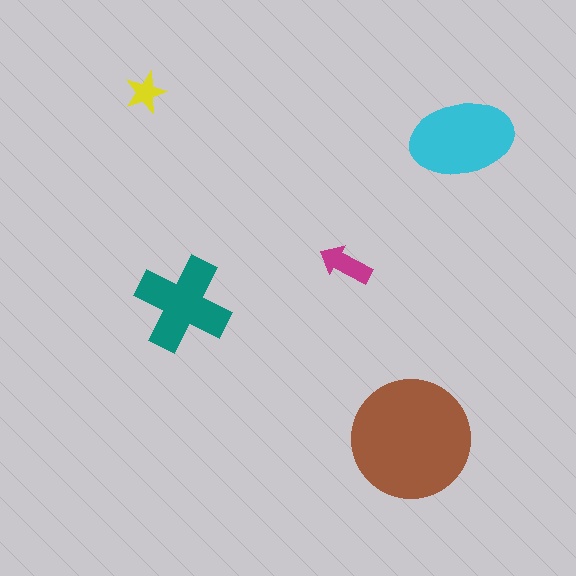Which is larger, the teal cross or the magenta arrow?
The teal cross.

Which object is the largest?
The brown circle.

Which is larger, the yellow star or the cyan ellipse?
The cyan ellipse.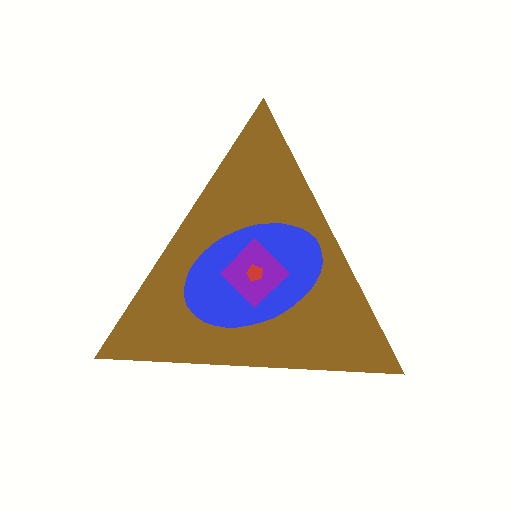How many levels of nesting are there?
4.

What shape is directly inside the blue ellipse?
The purple diamond.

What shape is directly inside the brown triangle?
The blue ellipse.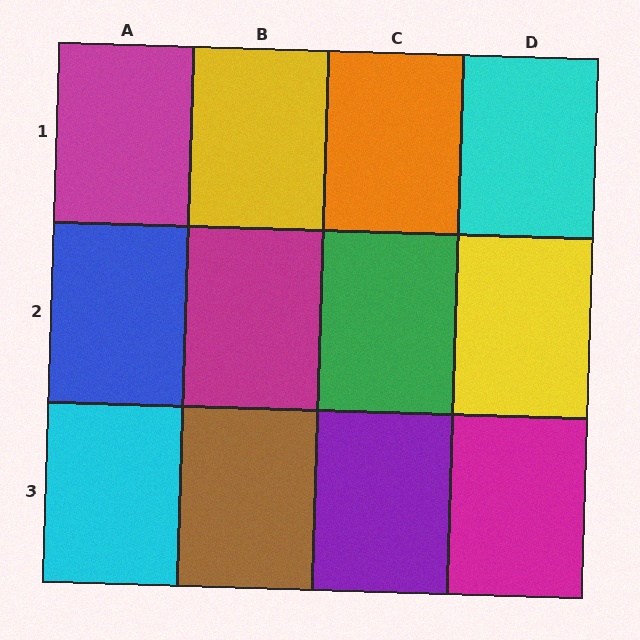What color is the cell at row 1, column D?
Cyan.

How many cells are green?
1 cell is green.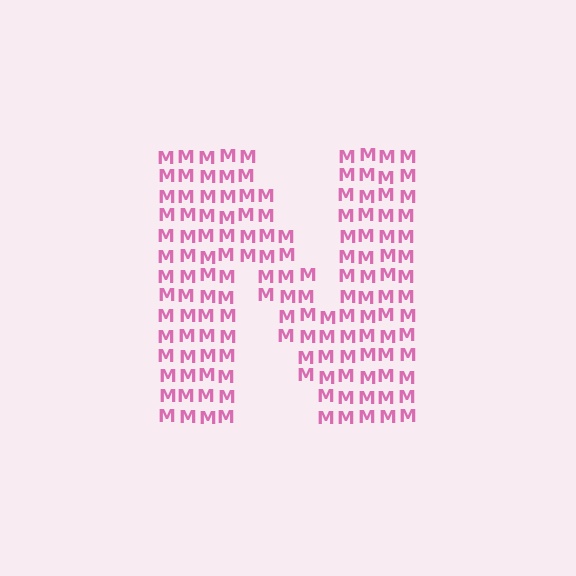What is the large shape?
The large shape is the letter N.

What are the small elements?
The small elements are letter M's.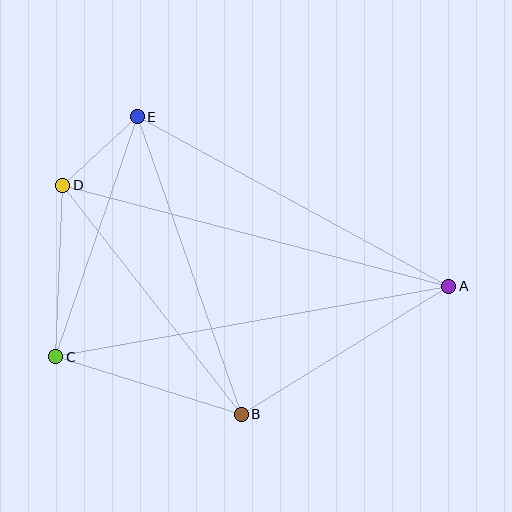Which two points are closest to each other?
Points D and E are closest to each other.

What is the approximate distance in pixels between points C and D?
The distance between C and D is approximately 172 pixels.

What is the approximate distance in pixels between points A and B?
The distance between A and B is approximately 244 pixels.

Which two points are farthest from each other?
Points A and C are farthest from each other.